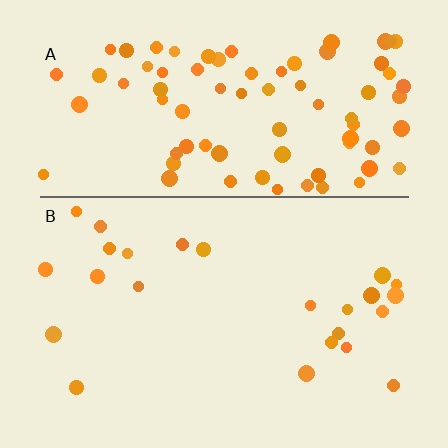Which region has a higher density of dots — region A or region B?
A (the top).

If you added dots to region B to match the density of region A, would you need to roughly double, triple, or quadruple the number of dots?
Approximately quadruple.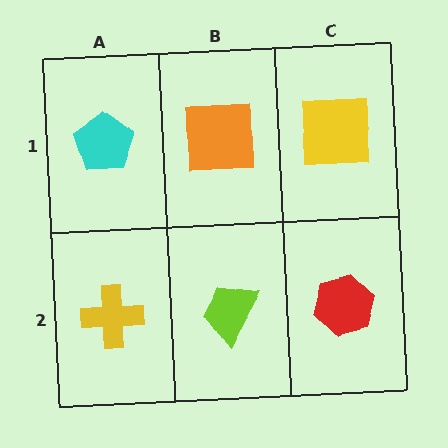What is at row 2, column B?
A lime trapezoid.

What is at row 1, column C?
A yellow square.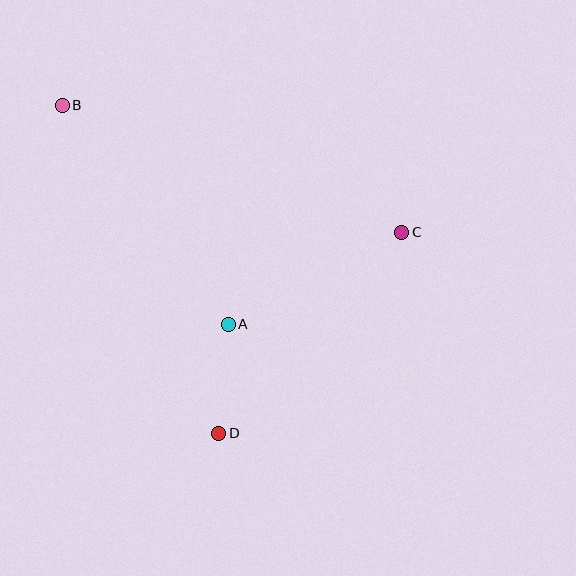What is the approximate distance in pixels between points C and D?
The distance between C and D is approximately 272 pixels.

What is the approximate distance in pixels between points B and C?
The distance between B and C is approximately 363 pixels.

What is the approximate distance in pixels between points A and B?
The distance between A and B is approximately 275 pixels.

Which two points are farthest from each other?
Points B and D are farthest from each other.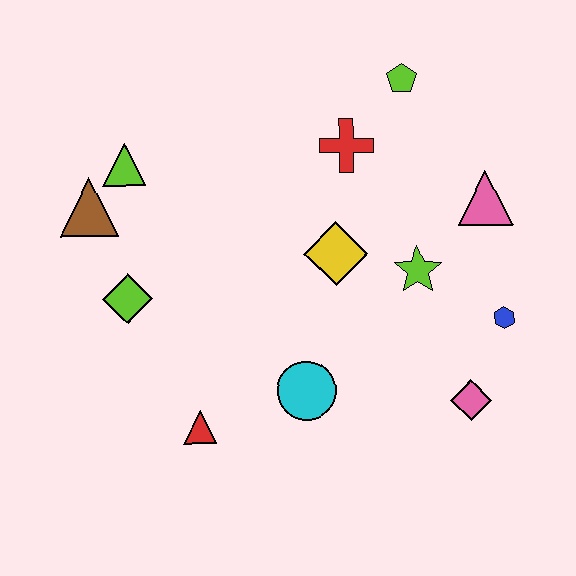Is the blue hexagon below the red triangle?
No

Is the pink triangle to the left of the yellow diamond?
No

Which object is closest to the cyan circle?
The red triangle is closest to the cyan circle.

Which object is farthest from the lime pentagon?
The red triangle is farthest from the lime pentagon.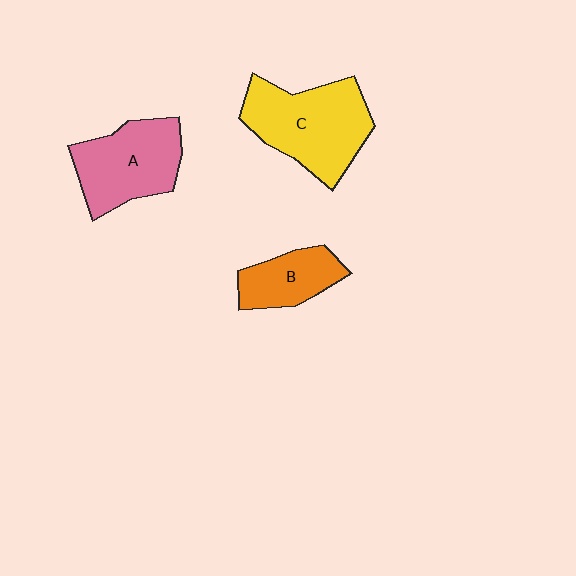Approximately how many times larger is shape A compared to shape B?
Approximately 1.6 times.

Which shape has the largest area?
Shape C (yellow).